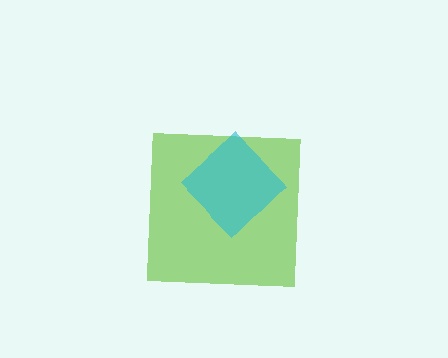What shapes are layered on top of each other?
The layered shapes are: a lime square, a cyan diamond.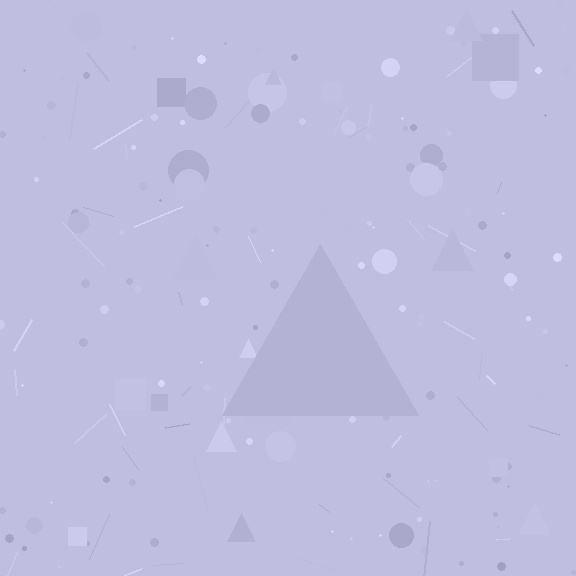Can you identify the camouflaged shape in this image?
The camouflaged shape is a triangle.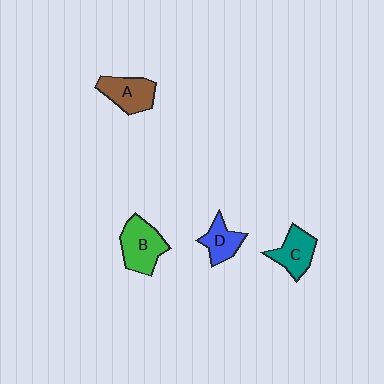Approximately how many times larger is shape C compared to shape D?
Approximately 1.3 times.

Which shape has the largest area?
Shape B (green).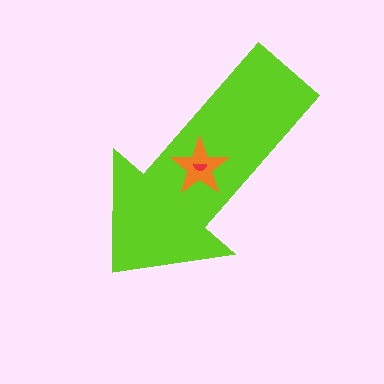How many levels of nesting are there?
3.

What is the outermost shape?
The lime arrow.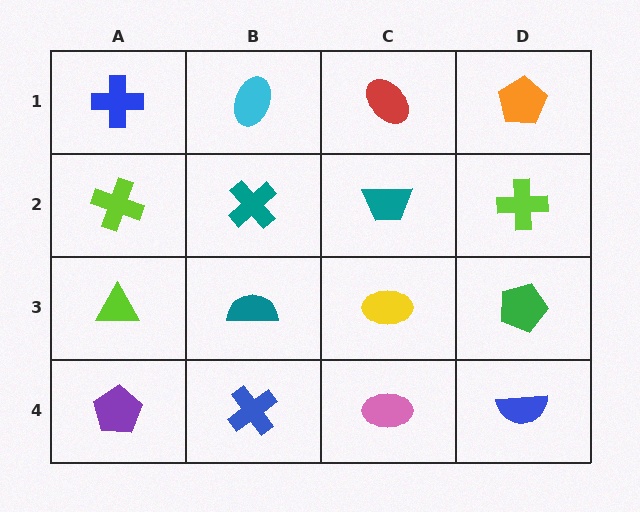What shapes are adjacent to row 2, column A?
A blue cross (row 1, column A), a lime triangle (row 3, column A), a teal cross (row 2, column B).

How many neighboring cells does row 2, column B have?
4.